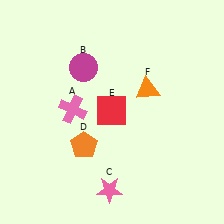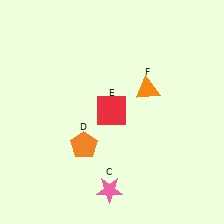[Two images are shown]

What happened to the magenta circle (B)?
The magenta circle (B) was removed in Image 2. It was in the top-left area of Image 1.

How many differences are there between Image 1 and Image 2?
There are 2 differences between the two images.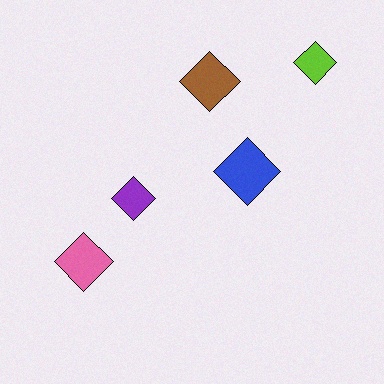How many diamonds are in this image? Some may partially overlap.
There are 5 diamonds.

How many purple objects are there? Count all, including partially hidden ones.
There is 1 purple object.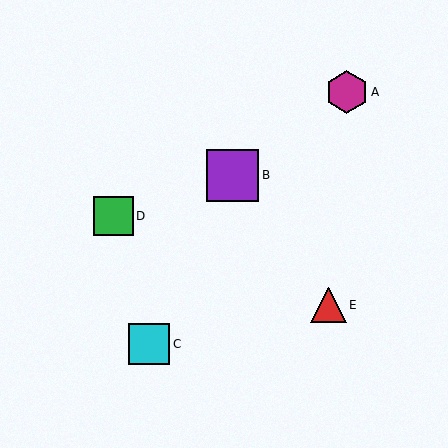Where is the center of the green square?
The center of the green square is at (113, 216).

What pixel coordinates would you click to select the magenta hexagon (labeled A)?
Click at (347, 92) to select the magenta hexagon A.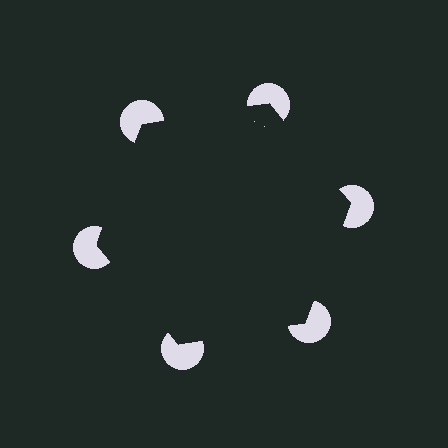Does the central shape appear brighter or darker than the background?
It typically appears slightly darker than the background, even though no actual brightness change is drawn.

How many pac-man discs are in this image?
There are 6 — one at each vertex of the illusory hexagon.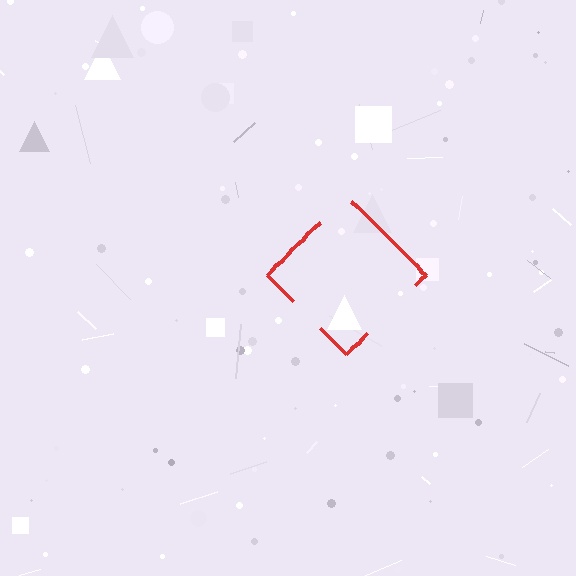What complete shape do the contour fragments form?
The contour fragments form a diamond.